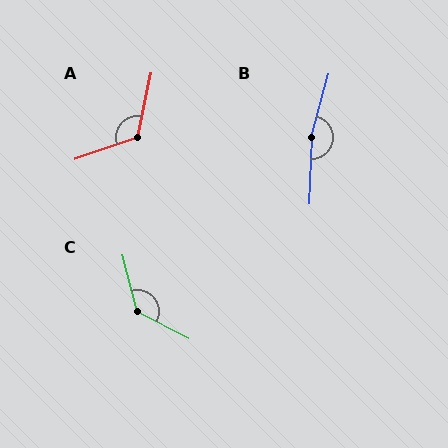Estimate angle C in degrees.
Approximately 132 degrees.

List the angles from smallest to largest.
A (120°), C (132°), B (167°).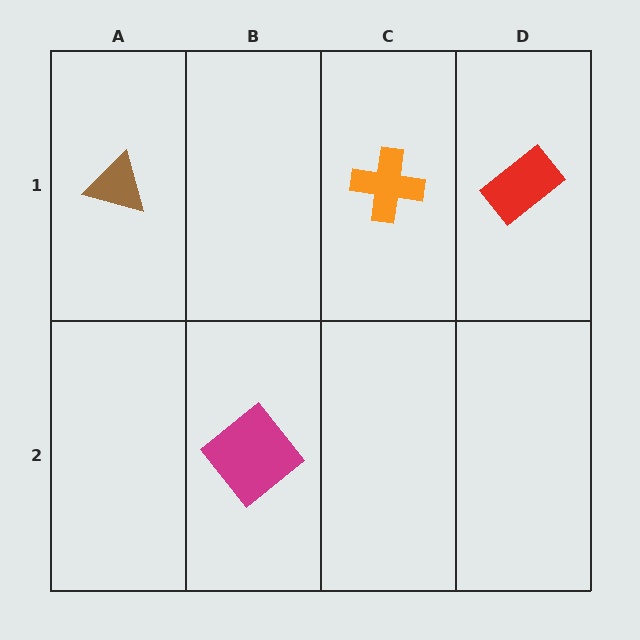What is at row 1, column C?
An orange cross.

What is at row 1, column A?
A brown triangle.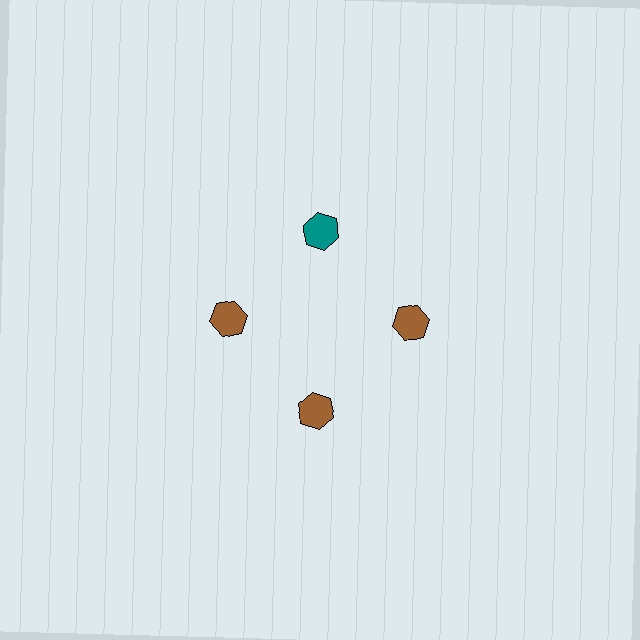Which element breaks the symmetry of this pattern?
The teal hexagon at roughly the 12 o'clock position breaks the symmetry. All other shapes are brown hexagons.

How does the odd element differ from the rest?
It has a different color: teal instead of brown.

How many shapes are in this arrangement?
There are 4 shapes arranged in a ring pattern.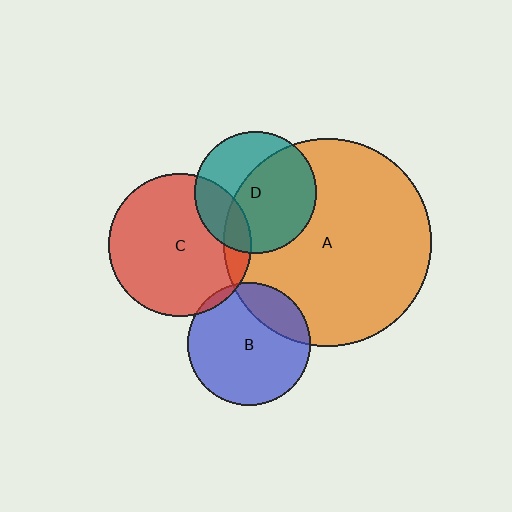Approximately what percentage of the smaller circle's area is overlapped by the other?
Approximately 10%.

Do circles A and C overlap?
Yes.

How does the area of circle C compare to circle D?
Approximately 1.4 times.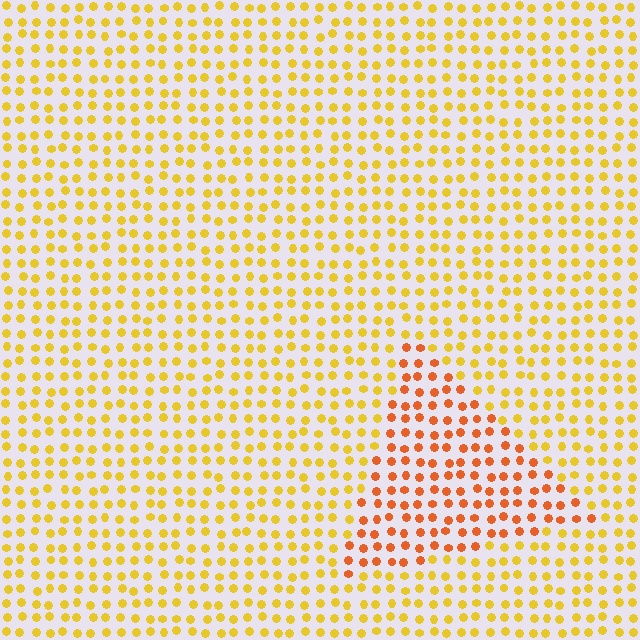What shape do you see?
I see a triangle.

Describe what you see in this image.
The image is filled with small yellow elements in a uniform arrangement. A triangle-shaped region is visible where the elements are tinted to a slightly different hue, forming a subtle color boundary.